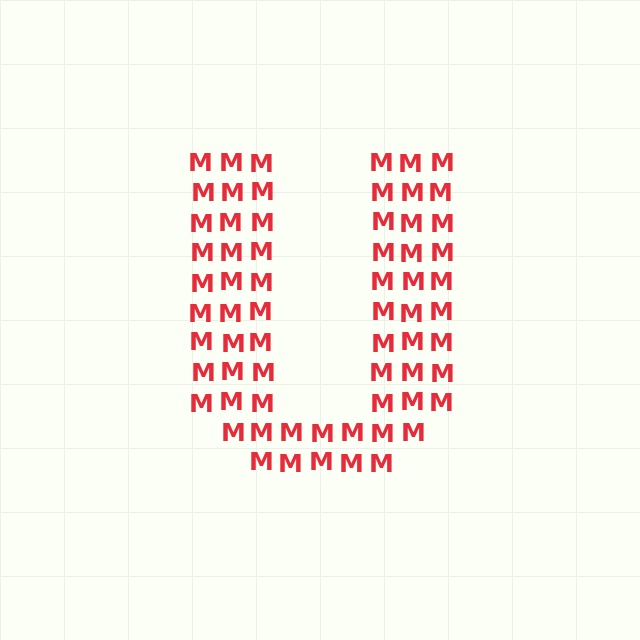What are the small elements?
The small elements are letter M's.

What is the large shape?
The large shape is the letter U.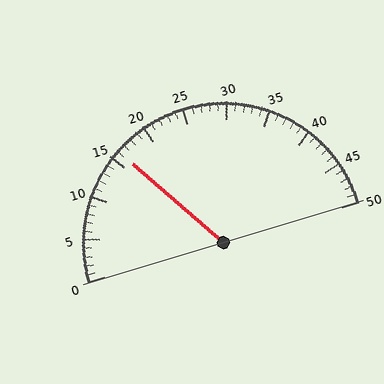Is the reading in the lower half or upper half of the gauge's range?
The reading is in the lower half of the range (0 to 50).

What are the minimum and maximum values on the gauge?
The gauge ranges from 0 to 50.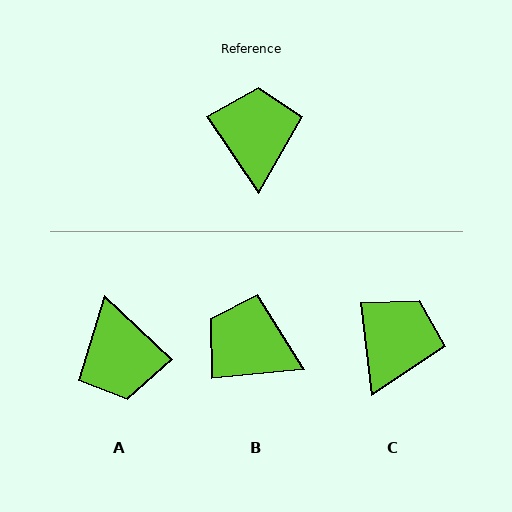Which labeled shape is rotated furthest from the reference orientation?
A, about 167 degrees away.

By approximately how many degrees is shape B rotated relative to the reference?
Approximately 62 degrees counter-clockwise.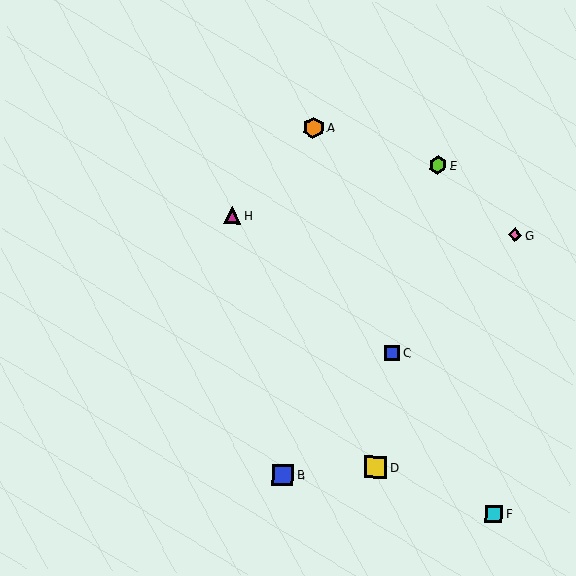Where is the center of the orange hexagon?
The center of the orange hexagon is at (314, 127).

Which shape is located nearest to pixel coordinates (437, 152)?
The lime hexagon (labeled E) at (438, 165) is nearest to that location.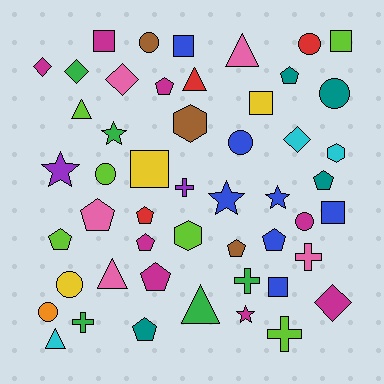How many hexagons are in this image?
There are 3 hexagons.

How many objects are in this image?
There are 50 objects.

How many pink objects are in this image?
There are 5 pink objects.